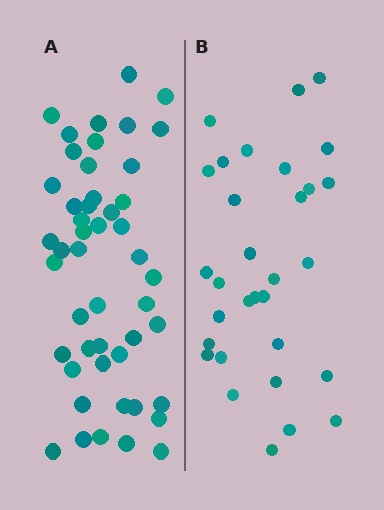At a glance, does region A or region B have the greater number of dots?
Region A (the left region) has more dots.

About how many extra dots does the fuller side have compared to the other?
Region A has approximately 15 more dots than region B.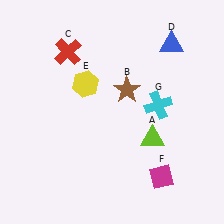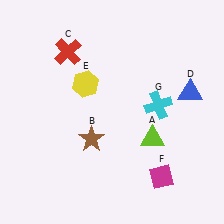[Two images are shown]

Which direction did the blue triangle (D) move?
The blue triangle (D) moved down.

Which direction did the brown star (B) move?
The brown star (B) moved down.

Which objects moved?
The objects that moved are: the brown star (B), the blue triangle (D).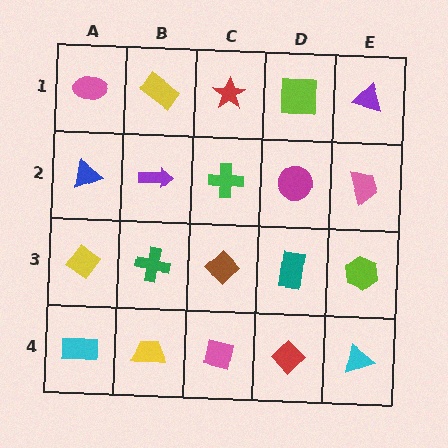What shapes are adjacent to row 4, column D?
A teal rectangle (row 3, column D), a pink square (row 4, column C), a cyan triangle (row 4, column E).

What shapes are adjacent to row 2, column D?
A lime square (row 1, column D), a teal rectangle (row 3, column D), a green cross (row 2, column C), a pink trapezoid (row 2, column E).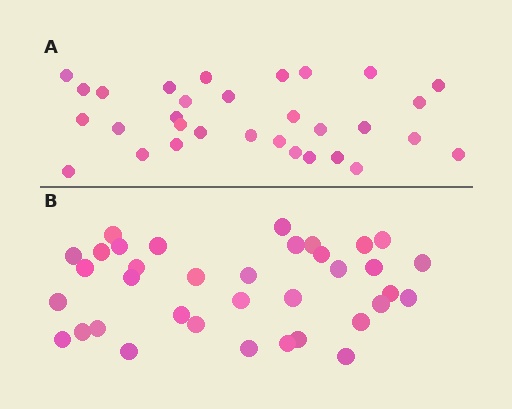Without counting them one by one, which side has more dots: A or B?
Region B (the bottom region) has more dots.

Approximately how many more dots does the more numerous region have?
Region B has about 5 more dots than region A.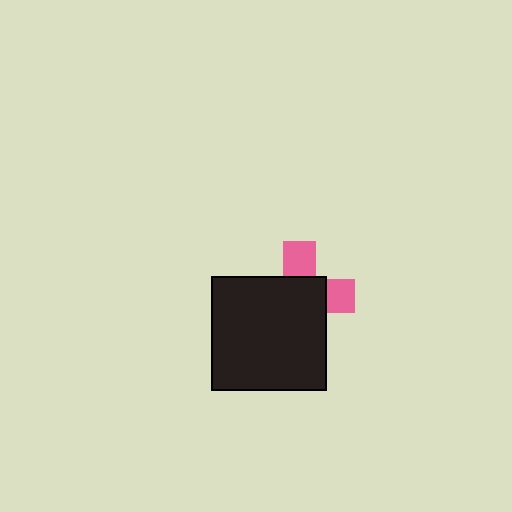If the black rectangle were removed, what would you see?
You would see the complete pink cross.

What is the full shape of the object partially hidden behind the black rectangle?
The partially hidden object is a pink cross.